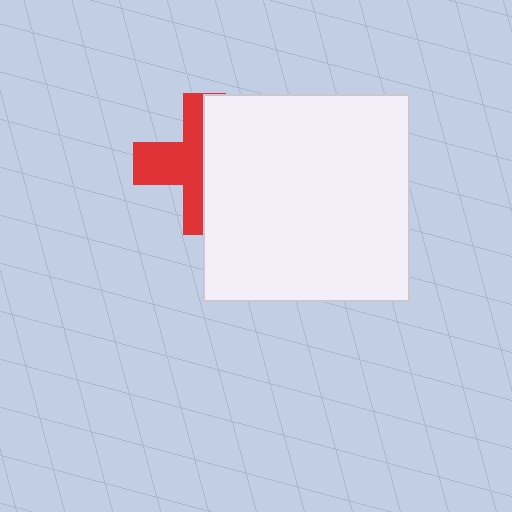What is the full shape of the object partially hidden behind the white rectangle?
The partially hidden object is a red cross.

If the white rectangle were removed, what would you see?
You would see the complete red cross.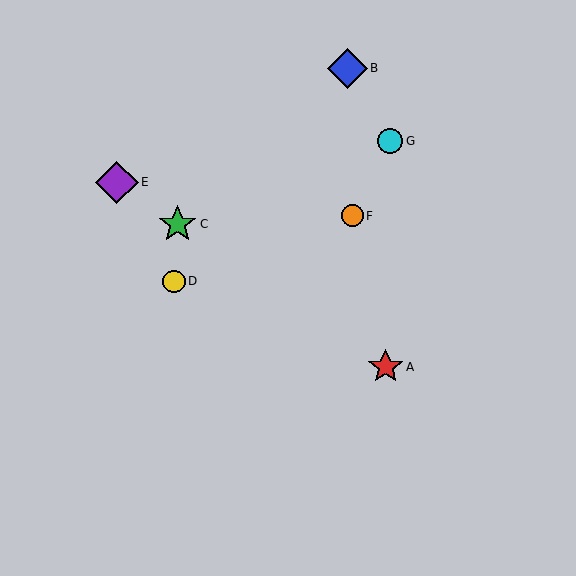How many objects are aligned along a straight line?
3 objects (A, C, E) are aligned along a straight line.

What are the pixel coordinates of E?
Object E is at (117, 182).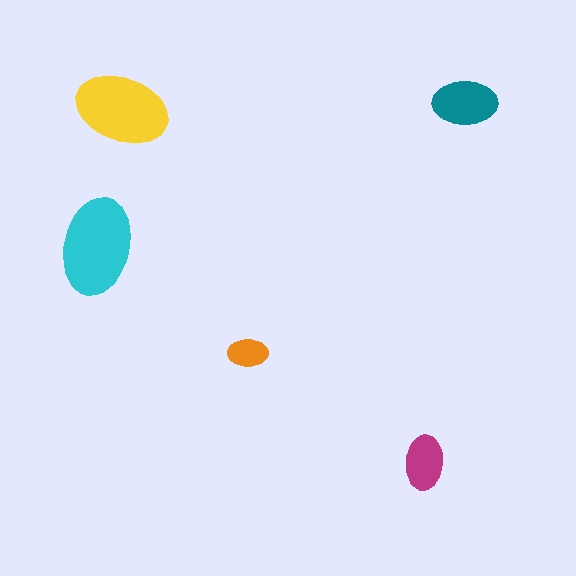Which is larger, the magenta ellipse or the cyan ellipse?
The cyan one.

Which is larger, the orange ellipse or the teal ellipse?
The teal one.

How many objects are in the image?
There are 5 objects in the image.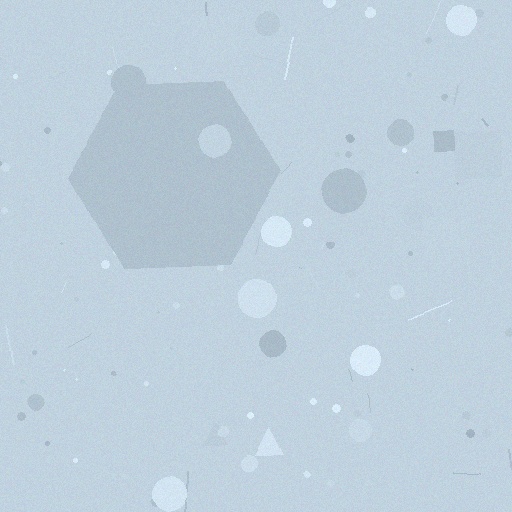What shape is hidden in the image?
A hexagon is hidden in the image.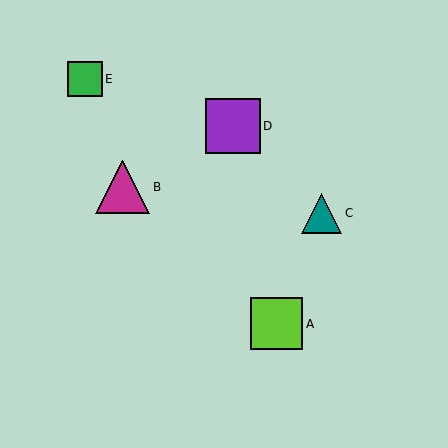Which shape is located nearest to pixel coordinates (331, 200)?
The teal triangle (labeled C) at (322, 213) is nearest to that location.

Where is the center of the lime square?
The center of the lime square is at (277, 324).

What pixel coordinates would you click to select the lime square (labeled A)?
Click at (277, 324) to select the lime square A.